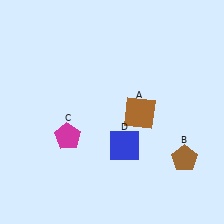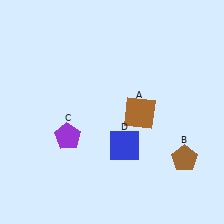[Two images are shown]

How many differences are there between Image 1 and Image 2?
There is 1 difference between the two images.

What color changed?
The pentagon (C) changed from magenta in Image 1 to purple in Image 2.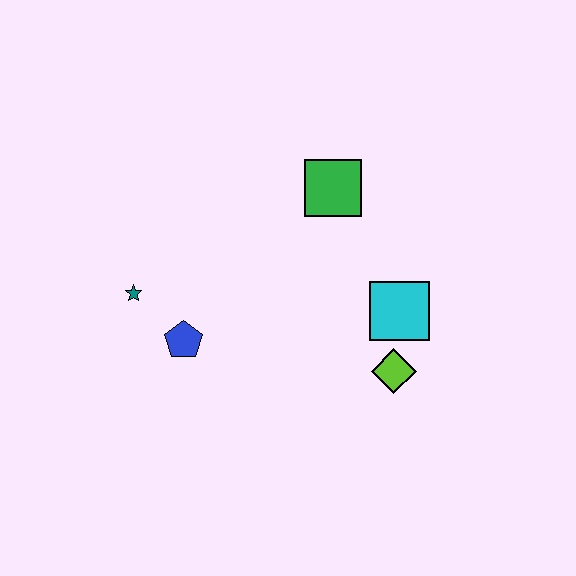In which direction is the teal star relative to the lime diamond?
The teal star is to the left of the lime diamond.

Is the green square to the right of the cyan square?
No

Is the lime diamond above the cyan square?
No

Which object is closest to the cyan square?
The lime diamond is closest to the cyan square.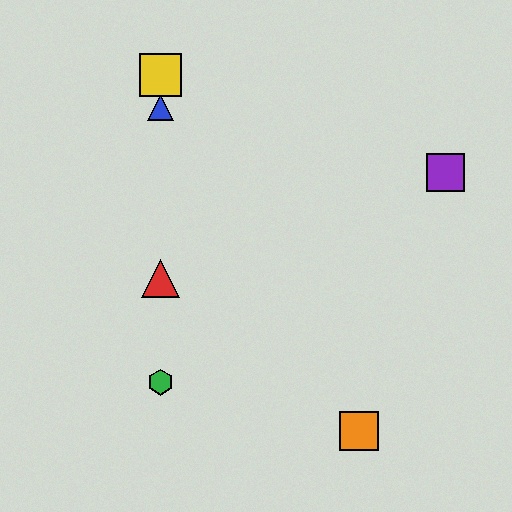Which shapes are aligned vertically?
The red triangle, the blue triangle, the green hexagon, the yellow square are aligned vertically.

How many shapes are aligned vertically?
4 shapes (the red triangle, the blue triangle, the green hexagon, the yellow square) are aligned vertically.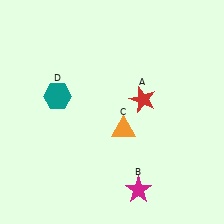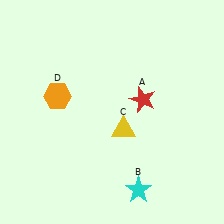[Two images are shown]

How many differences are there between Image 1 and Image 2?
There are 3 differences between the two images.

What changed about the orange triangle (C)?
In Image 1, C is orange. In Image 2, it changed to yellow.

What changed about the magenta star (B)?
In Image 1, B is magenta. In Image 2, it changed to cyan.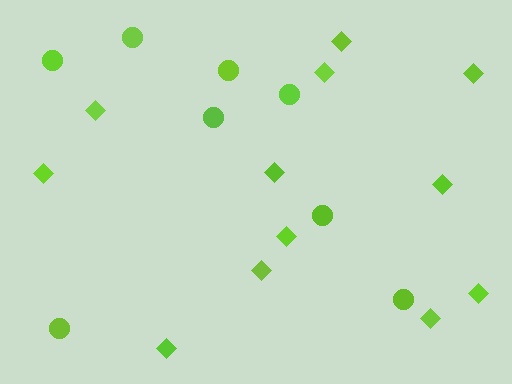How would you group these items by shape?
There are 2 groups: one group of circles (8) and one group of diamonds (12).